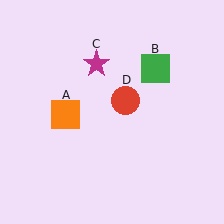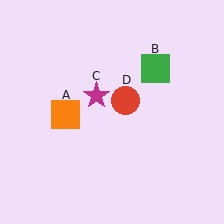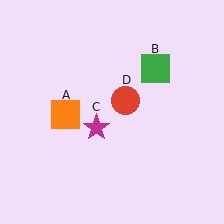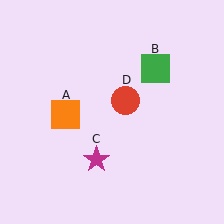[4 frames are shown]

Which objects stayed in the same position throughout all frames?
Orange square (object A) and green square (object B) and red circle (object D) remained stationary.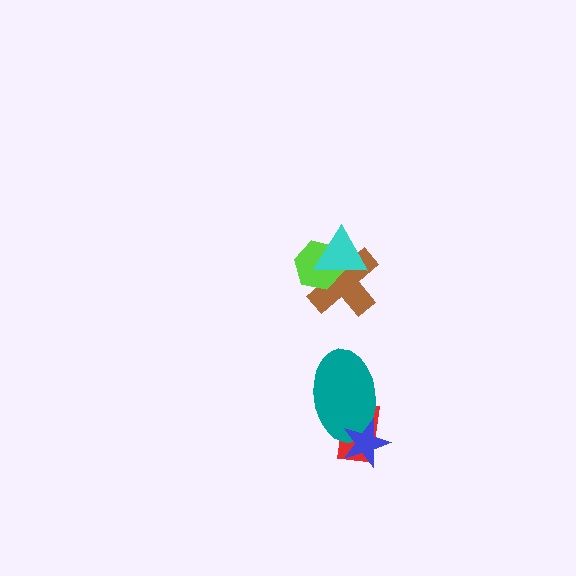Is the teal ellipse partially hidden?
Yes, it is partially covered by another shape.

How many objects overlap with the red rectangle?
2 objects overlap with the red rectangle.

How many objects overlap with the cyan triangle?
2 objects overlap with the cyan triangle.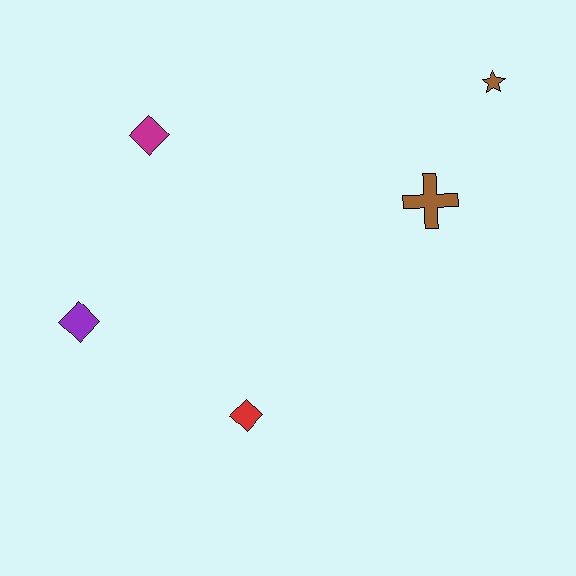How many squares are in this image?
There are no squares.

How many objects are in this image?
There are 5 objects.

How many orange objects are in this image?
There are no orange objects.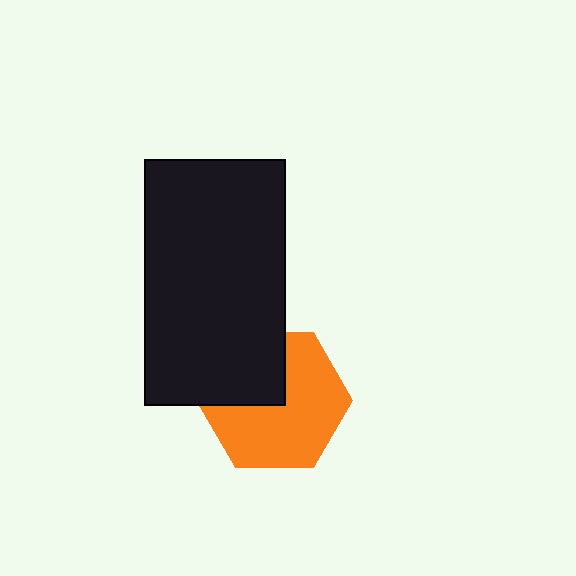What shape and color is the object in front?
The object in front is a black rectangle.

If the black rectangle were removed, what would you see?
You would see the complete orange hexagon.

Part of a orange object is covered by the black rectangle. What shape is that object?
It is a hexagon.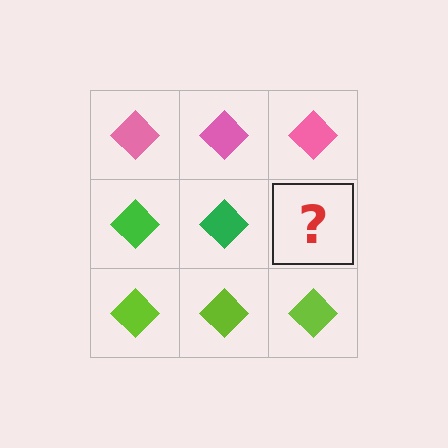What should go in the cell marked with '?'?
The missing cell should contain a green diamond.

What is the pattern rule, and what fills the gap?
The rule is that each row has a consistent color. The gap should be filled with a green diamond.